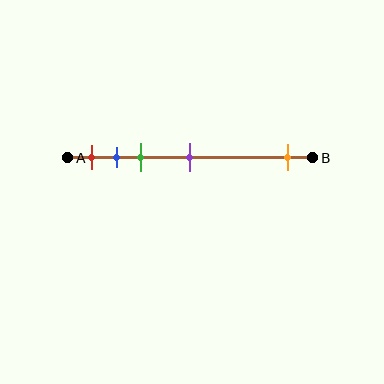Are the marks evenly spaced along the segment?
No, the marks are not evenly spaced.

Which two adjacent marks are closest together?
The blue and green marks are the closest adjacent pair.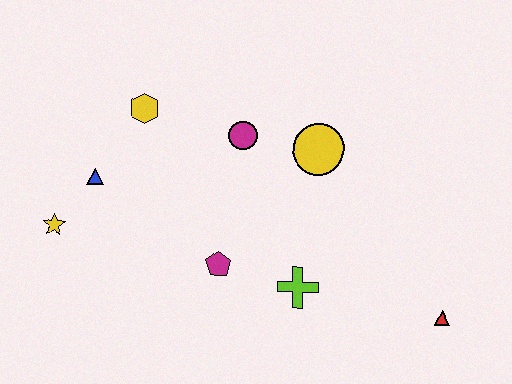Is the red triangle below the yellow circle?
Yes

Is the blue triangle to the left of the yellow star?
No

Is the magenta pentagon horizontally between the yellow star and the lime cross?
Yes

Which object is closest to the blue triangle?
The yellow star is closest to the blue triangle.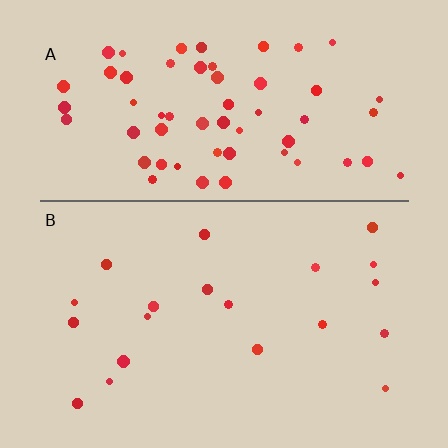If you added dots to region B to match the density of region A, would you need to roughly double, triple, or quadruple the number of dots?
Approximately triple.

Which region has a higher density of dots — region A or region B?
A (the top).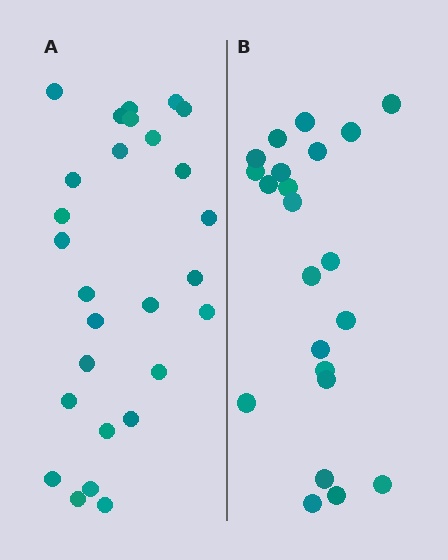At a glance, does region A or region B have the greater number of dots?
Region A (the left region) has more dots.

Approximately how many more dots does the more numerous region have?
Region A has about 5 more dots than region B.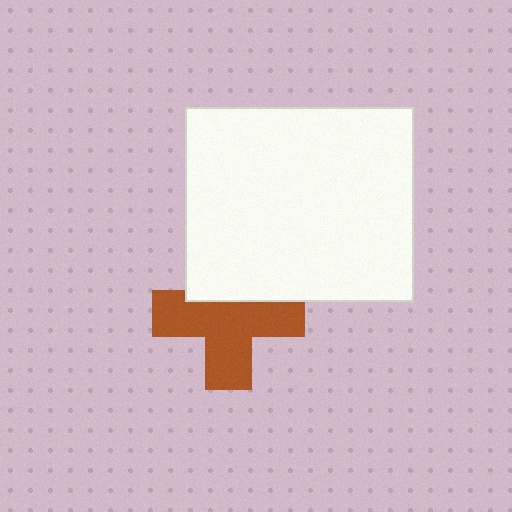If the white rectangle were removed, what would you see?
You would see the complete brown cross.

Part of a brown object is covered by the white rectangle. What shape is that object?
It is a cross.